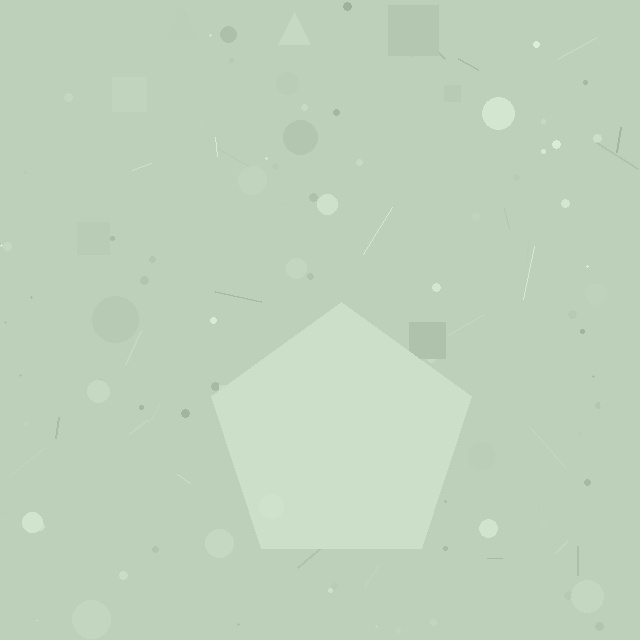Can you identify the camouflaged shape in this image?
The camouflaged shape is a pentagon.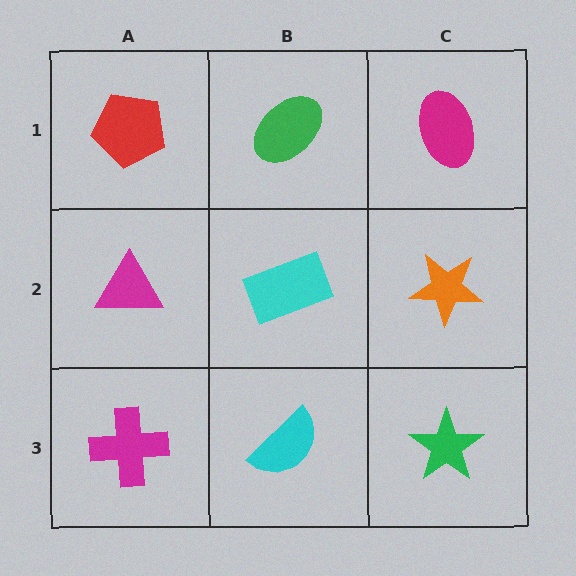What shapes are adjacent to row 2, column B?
A green ellipse (row 1, column B), a cyan semicircle (row 3, column B), a magenta triangle (row 2, column A), an orange star (row 2, column C).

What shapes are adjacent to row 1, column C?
An orange star (row 2, column C), a green ellipse (row 1, column B).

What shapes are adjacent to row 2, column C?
A magenta ellipse (row 1, column C), a green star (row 3, column C), a cyan rectangle (row 2, column B).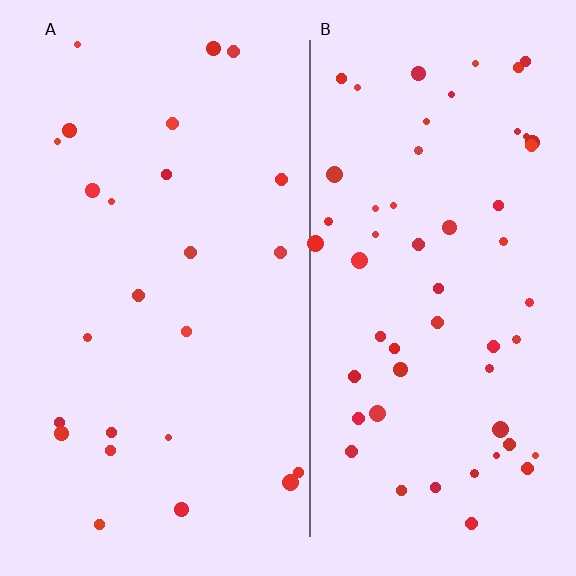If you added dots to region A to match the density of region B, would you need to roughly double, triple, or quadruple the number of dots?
Approximately double.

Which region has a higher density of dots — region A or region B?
B (the right).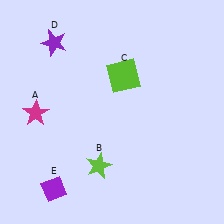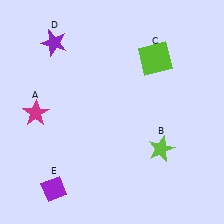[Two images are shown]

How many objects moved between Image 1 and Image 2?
2 objects moved between the two images.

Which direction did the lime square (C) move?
The lime square (C) moved right.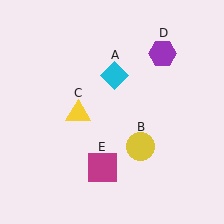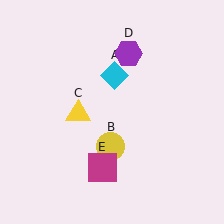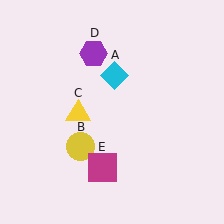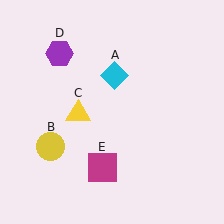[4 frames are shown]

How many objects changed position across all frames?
2 objects changed position: yellow circle (object B), purple hexagon (object D).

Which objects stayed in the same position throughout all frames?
Cyan diamond (object A) and yellow triangle (object C) and magenta square (object E) remained stationary.